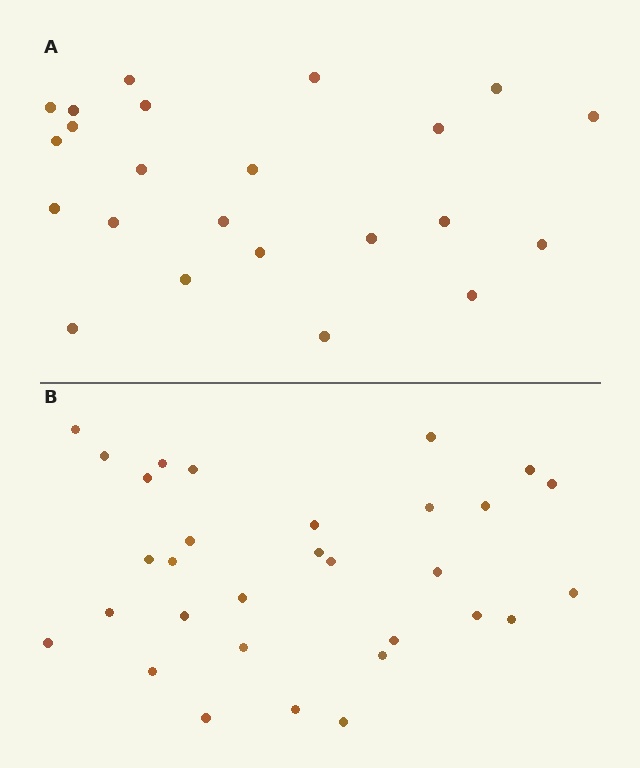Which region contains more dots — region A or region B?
Region B (the bottom region) has more dots.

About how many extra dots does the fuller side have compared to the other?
Region B has roughly 8 or so more dots than region A.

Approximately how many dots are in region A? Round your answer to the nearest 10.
About 20 dots. (The exact count is 23, which rounds to 20.)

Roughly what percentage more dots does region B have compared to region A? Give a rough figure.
About 35% more.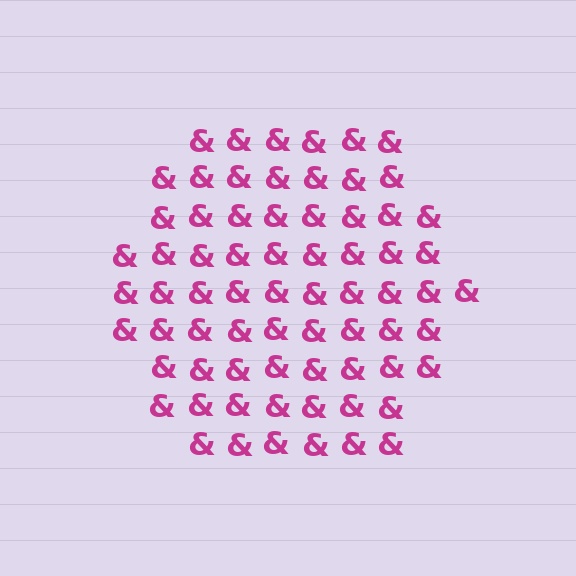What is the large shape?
The large shape is a hexagon.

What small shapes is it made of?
It is made of small ampersands.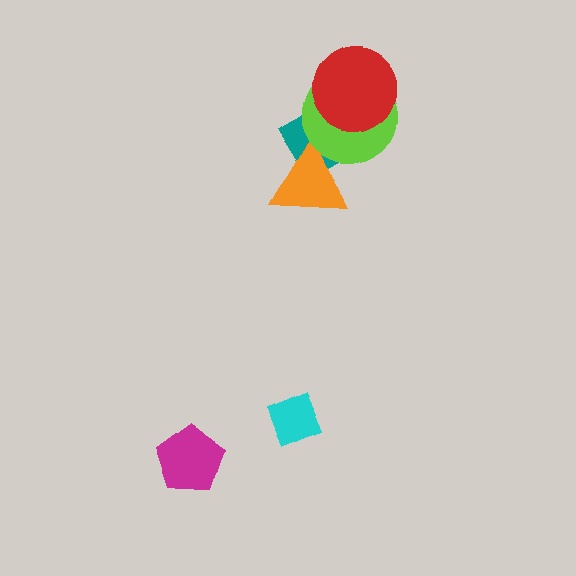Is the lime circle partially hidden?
Yes, it is partially covered by another shape.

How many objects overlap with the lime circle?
3 objects overlap with the lime circle.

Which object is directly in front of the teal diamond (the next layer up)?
The orange triangle is directly in front of the teal diamond.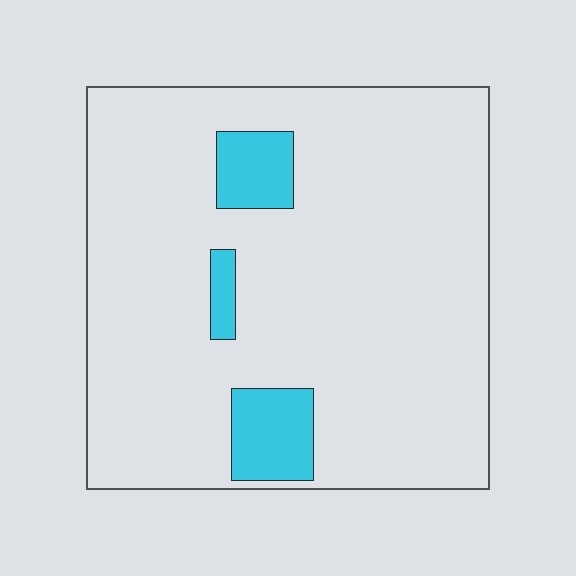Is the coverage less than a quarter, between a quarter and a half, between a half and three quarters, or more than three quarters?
Less than a quarter.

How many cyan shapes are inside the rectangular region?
3.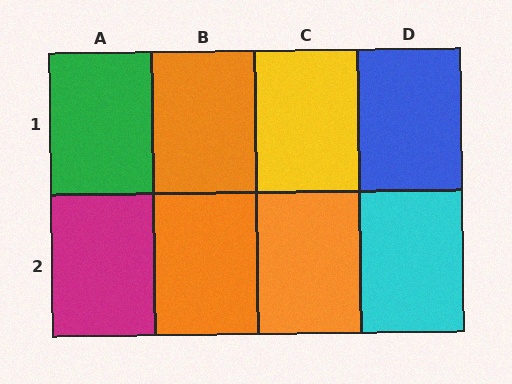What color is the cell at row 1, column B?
Orange.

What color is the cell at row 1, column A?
Green.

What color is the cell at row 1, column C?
Yellow.